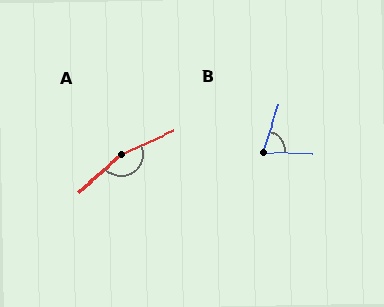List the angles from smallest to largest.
B (72°), A (163°).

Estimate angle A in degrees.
Approximately 163 degrees.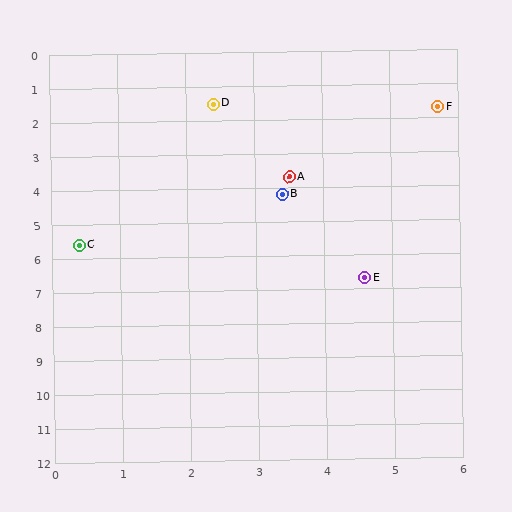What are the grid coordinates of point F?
Point F is at approximately (5.7, 1.7).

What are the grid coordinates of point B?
Point B is at approximately (3.4, 4.2).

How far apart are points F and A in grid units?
Points F and A are about 3.0 grid units apart.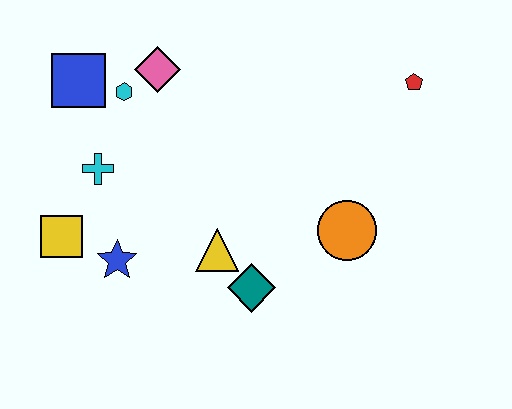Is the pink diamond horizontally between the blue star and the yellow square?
No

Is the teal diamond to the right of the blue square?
Yes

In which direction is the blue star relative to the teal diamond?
The blue star is to the left of the teal diamond.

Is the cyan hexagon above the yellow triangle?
Yes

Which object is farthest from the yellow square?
The red pentagon is farthest from the yellow square.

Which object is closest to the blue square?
The cyan hexagon is closest to the blue square.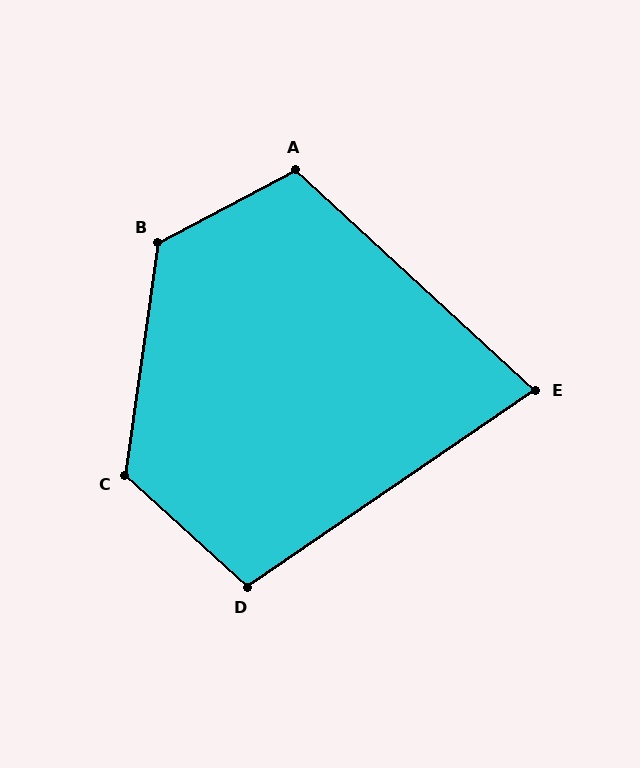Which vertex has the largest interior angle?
B, at approximately 126 degrees.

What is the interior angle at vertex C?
Approximately 124 degrees (obtuse).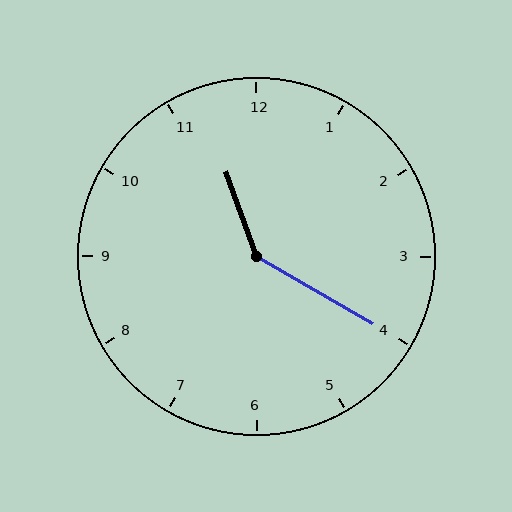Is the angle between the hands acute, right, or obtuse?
It is obtuse.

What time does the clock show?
11:20.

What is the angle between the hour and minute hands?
Approximately 140 degrees.